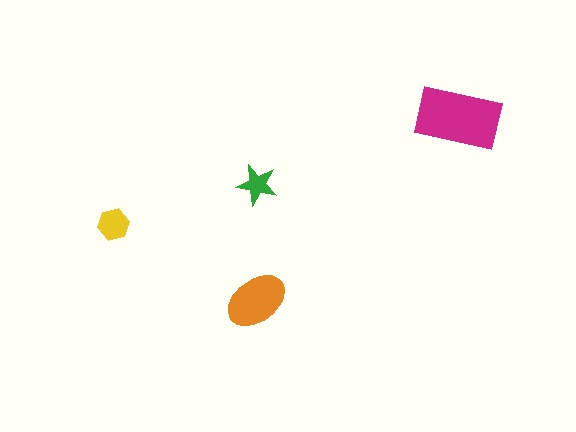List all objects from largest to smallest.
The magenta rectangle, the orange ellipse, the yellow hexagon, the green star.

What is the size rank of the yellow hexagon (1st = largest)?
3rd.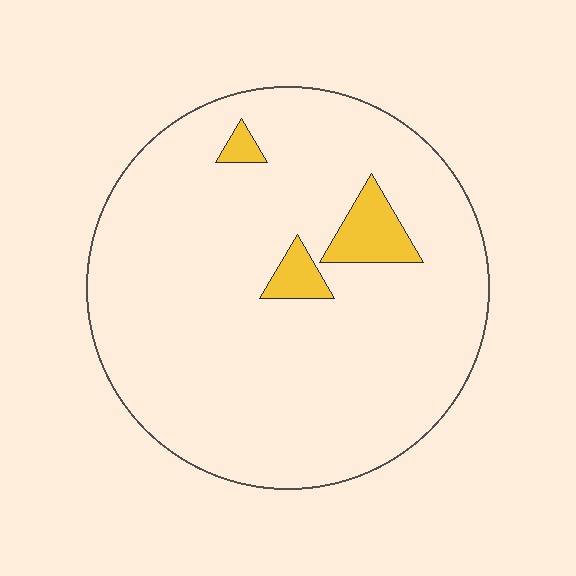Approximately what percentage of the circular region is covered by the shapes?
Approximately 5%.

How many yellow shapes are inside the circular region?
3.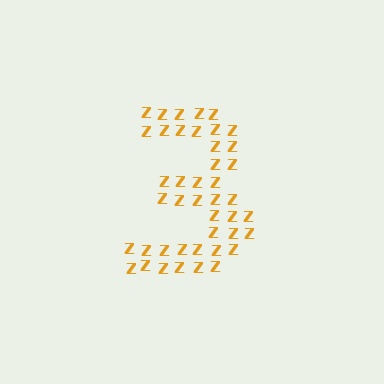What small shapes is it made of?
It is made of small letter Z's.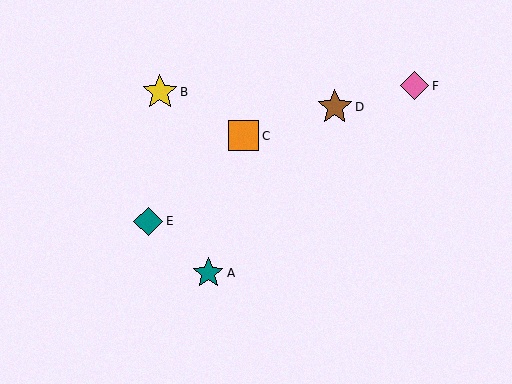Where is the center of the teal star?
The center of the teal star is at (208, 273).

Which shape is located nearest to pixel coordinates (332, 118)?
The brown star (labeled D) at (335, 107) is nearest to that location.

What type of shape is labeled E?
Shape E is a teal diamond.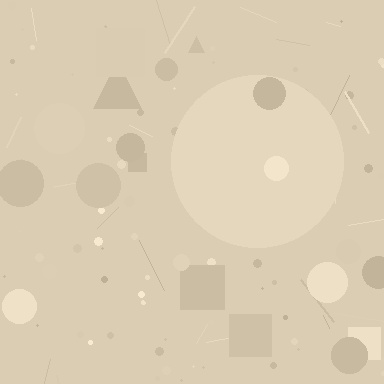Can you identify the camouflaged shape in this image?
The camouflaged shape is a circle.